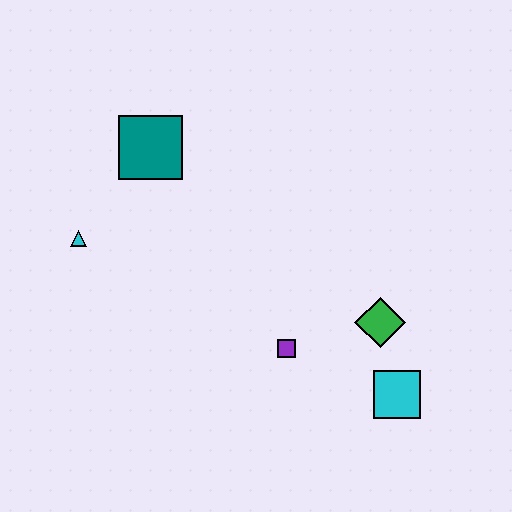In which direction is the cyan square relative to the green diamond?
The cyan square is below the green diamond.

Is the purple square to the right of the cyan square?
No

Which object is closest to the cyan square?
The green diamond is closest to the cyan square.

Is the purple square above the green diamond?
No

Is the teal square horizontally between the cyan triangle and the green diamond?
Yes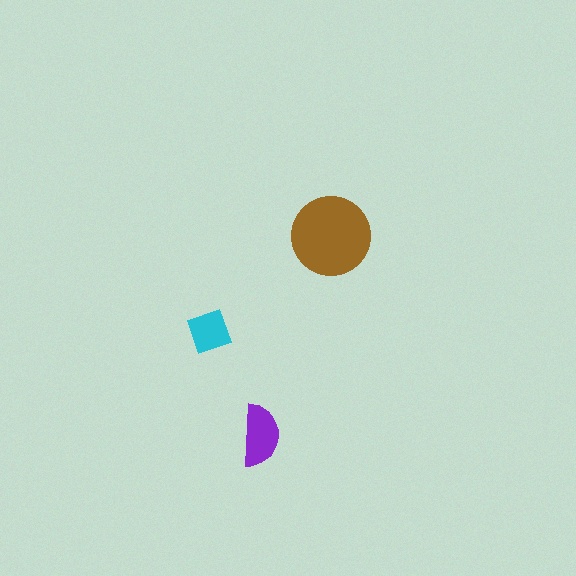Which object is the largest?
The brown circle.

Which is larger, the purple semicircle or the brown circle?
The brown circle.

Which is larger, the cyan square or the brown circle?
The brown circle.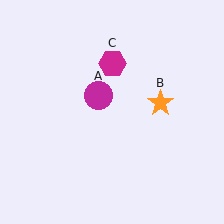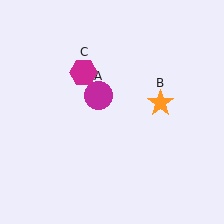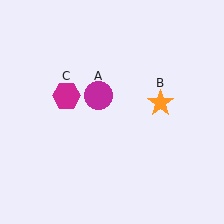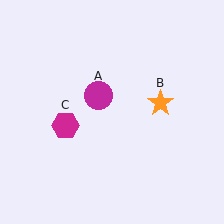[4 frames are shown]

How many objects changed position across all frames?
1 object changed position: magenta hexagon (object C).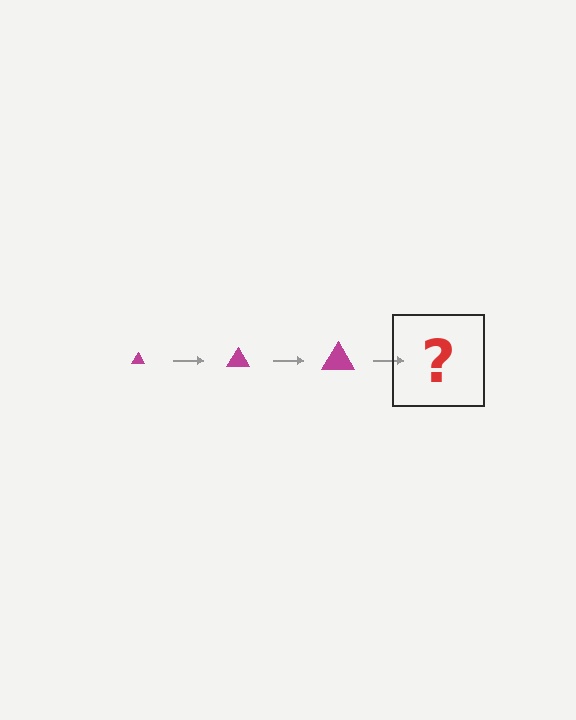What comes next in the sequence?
The next element should be a magenta triangle, larger than the previous one.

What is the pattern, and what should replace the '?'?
The pattern is that the triangle gets progressively larger each step. The '?' should be a magenta triangle, larger than the previous one.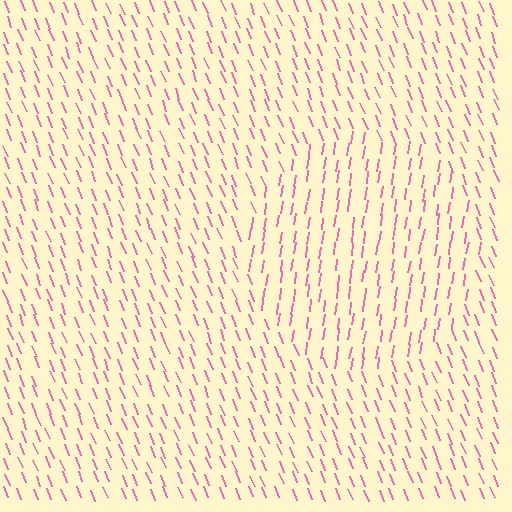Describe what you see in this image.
The image is filled with small pink line segments. A circle region in the image has lines oriented differently from the surrounding lines, creating a visible texture boundary.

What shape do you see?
I see a circle.